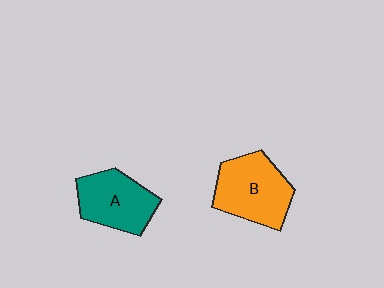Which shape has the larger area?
Shape B (orange).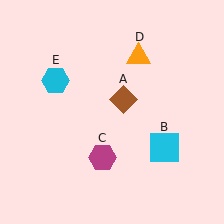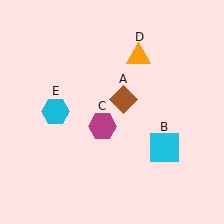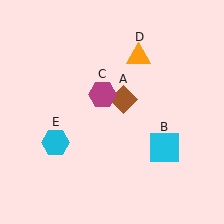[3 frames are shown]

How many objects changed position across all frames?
2 objects changed position: magenta hexagon (object C), cyan hexagon (object E).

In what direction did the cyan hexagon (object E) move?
The cyan hexagon (object E) moved down.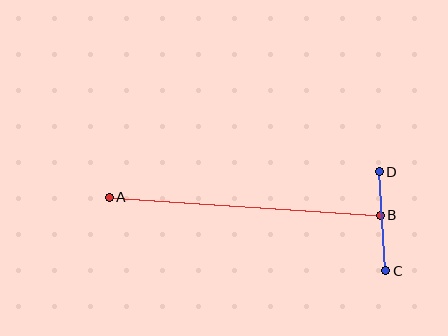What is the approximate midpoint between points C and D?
The midpoint is at approximately (383, 221) pixels.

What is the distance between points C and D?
The distance is approximately 99 pixels.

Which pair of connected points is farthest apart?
Points A and B are farthest apart.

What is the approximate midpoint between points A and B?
The midpoint is at approximately (245, 206) pixels.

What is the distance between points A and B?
The distance is approximately 271 pixels.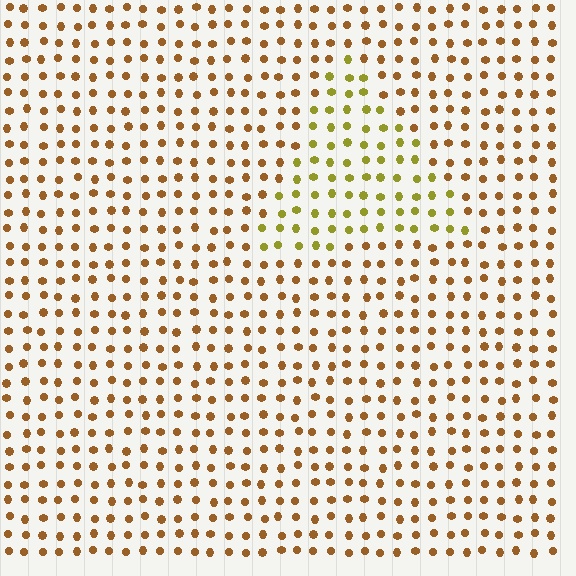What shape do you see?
I see a triangle.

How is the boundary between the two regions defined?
The boundary is defined purely by a slight shift in hue (about 35 degrees). Spacing, size, and orientation are identical on both sides.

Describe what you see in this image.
The image is filled with small brown elements in a uniform arrangement. A triangle-shaped region is visible where the elements are tinted to a slightly different hue, forming a subtle color boundary.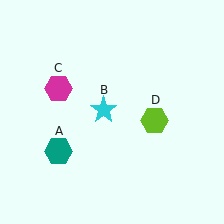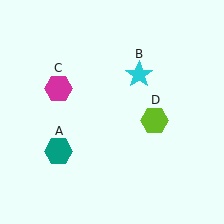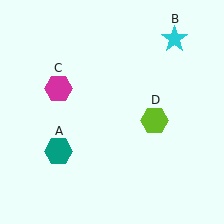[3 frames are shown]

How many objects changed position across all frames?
1 object changed position: cyan star (object B).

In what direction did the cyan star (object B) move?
The cyan star (object B) moved up and to the right.